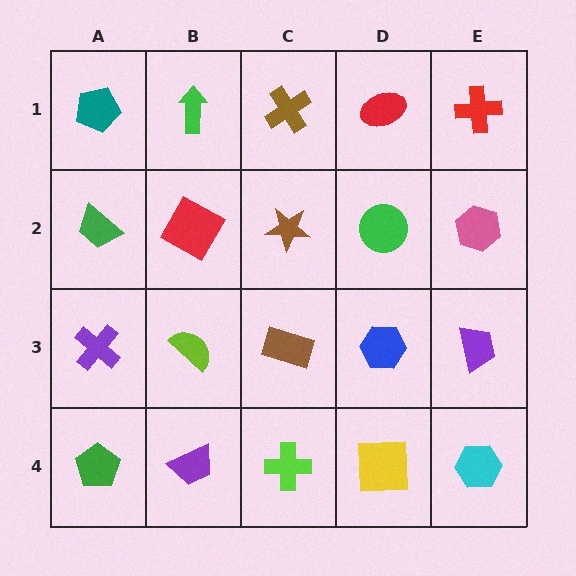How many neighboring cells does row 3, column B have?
4.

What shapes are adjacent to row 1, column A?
A green trapezoid (row 2, column A), a green arrow (row 1, column B).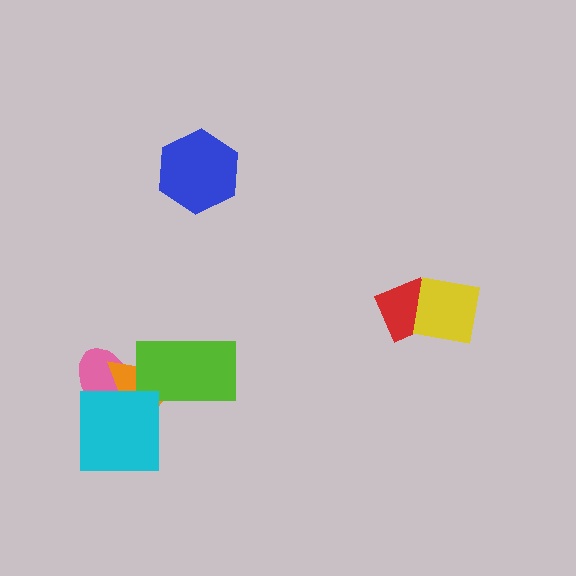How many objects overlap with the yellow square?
1 object overlaps with the yellow square.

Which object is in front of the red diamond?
The yellow square is in front of the red diamond.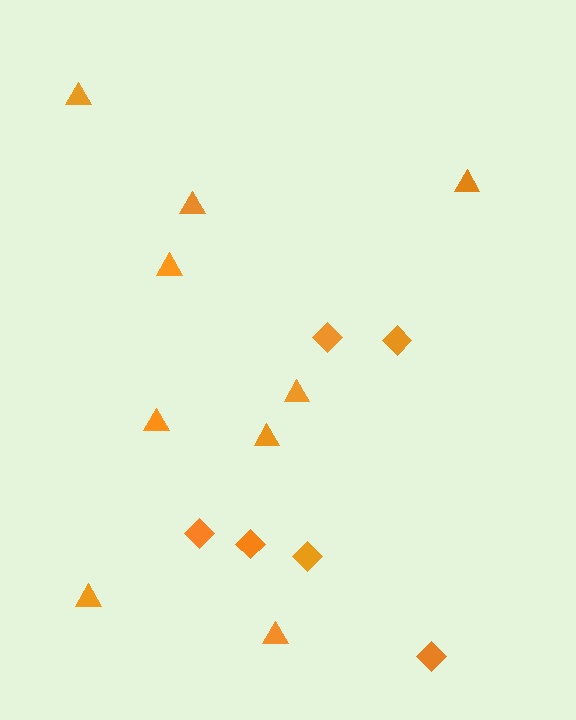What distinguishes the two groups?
There are 2 groups: one group of diamonds (6) and one group of triangles (9).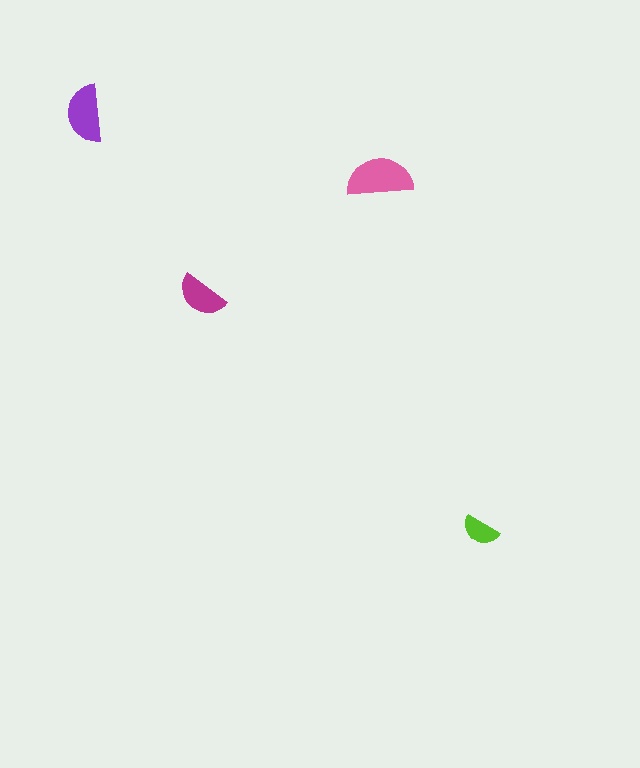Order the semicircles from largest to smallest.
the pink one, the purple one, the magenta one, the lime one.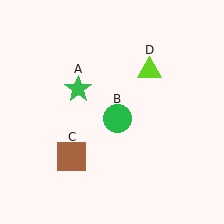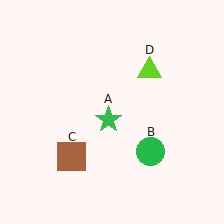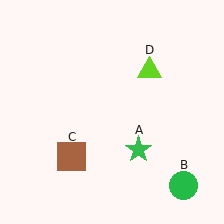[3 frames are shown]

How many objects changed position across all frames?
2 objects changed position: green star (object A), green circle (object B).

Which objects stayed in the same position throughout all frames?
Brown square (object C) and lime triangle (object D) remained stationary.